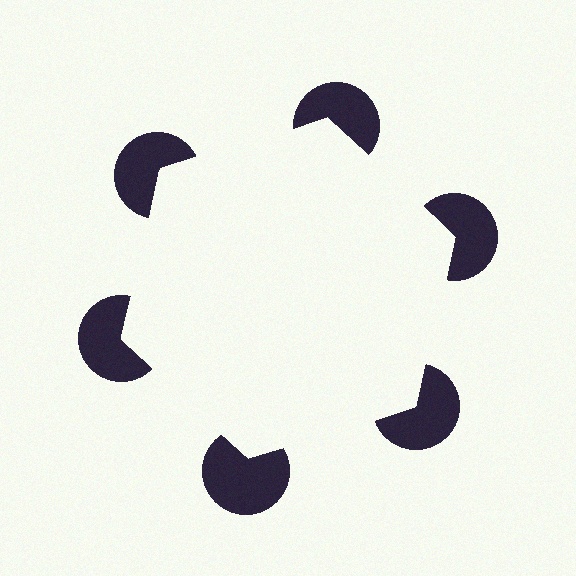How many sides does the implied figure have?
6 sides.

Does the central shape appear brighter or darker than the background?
It typically appears slightly brighter than the background, even though no actual brightness change is drawn.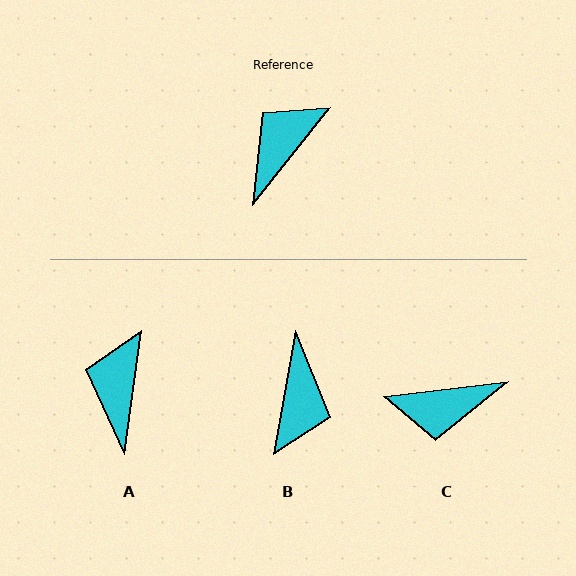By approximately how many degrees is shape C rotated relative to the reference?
Approximately 135 degrees counter-clockwise.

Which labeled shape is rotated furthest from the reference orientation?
B, about 152 degrees away.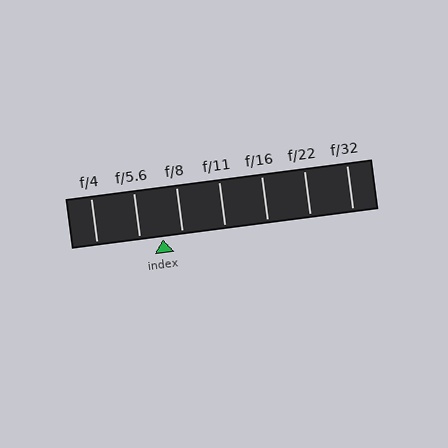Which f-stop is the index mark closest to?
The index mark is closest to f/8.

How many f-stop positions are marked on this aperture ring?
There are 7 f-stop positions marked.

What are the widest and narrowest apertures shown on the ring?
The widest aperture shown is f/4 and the narrowest is f/32.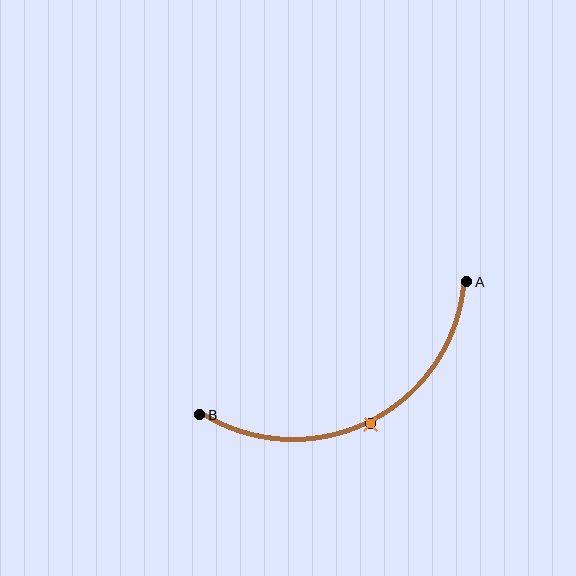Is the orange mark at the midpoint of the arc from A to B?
Yes. The orange mark lies on the arc at equal arc-length from both A and B — it is the arc midpoint.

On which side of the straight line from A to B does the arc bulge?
The arc bulges below the straight line connecting A and B.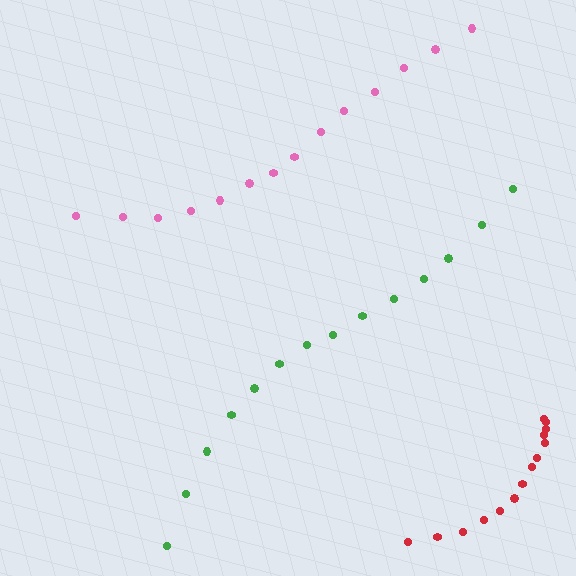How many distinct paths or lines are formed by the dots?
There are 3 distinct paths.